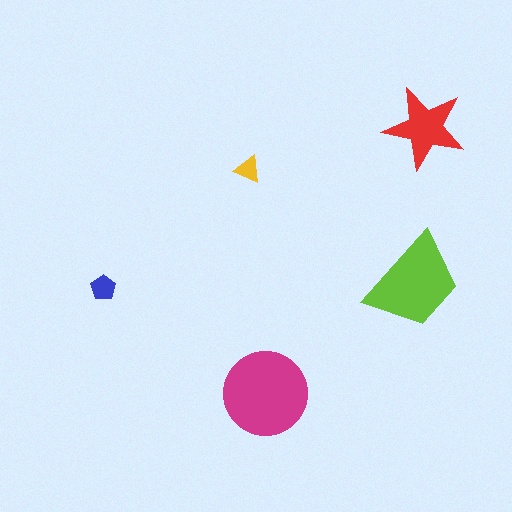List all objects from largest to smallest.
The magenta circle, the lime trapezoid, the red star, the blue pentagon, the yellow triangle.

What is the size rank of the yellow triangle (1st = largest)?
5th.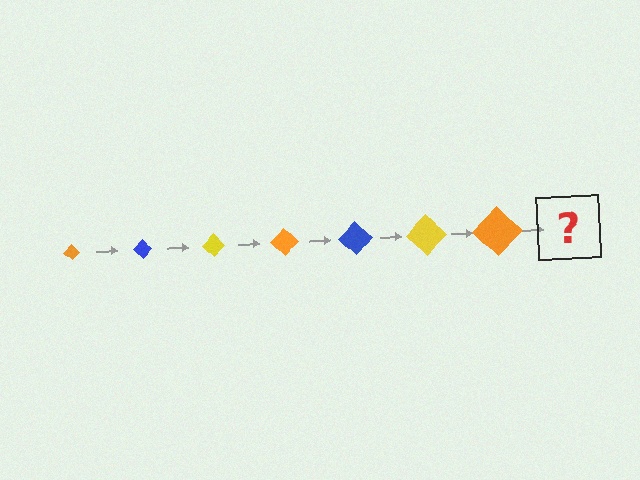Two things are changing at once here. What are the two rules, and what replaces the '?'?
The two rules are that the diamond grows larger each step and the color cycles through orange, blue, and yellow. The '?' should be a blue diamond, larger than the previous one.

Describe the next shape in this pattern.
It should be a blue diamond, larger than the previous one.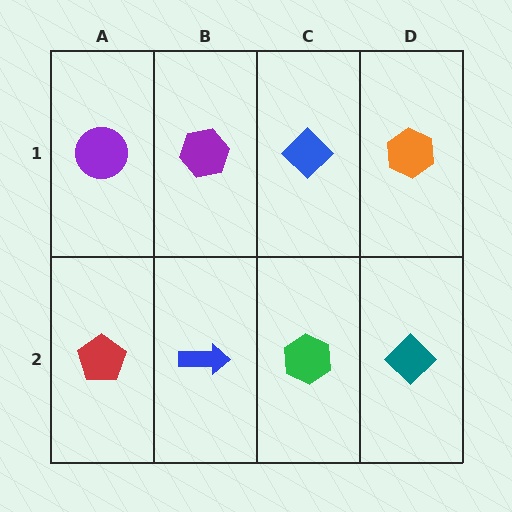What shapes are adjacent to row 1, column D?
A teal diamond (row 2, column D), a blue diamond (row 1, column C).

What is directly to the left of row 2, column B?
A red pentagon.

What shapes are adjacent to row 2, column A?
A purple circle (row 1, column A), a blue arrow (row 2, column B).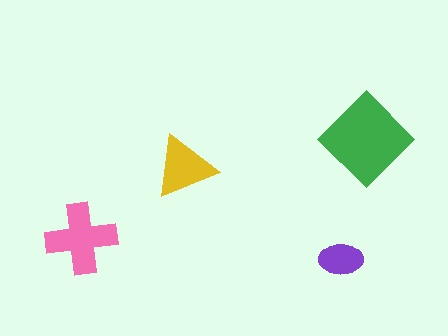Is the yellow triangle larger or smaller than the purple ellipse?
Larger.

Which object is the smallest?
The purple ellipse.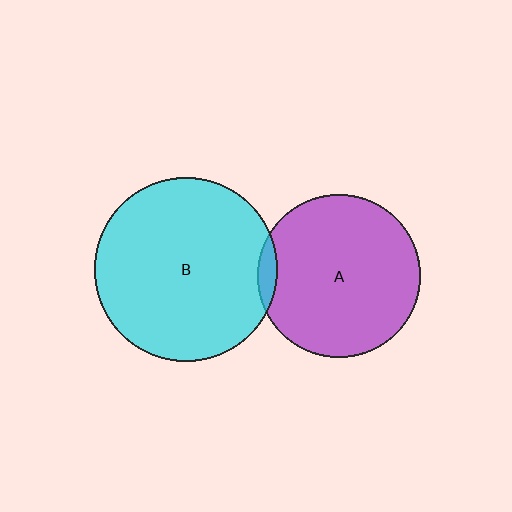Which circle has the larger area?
Circle B (cyan).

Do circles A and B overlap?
Yes.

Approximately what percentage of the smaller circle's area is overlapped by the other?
Approximately 5%.